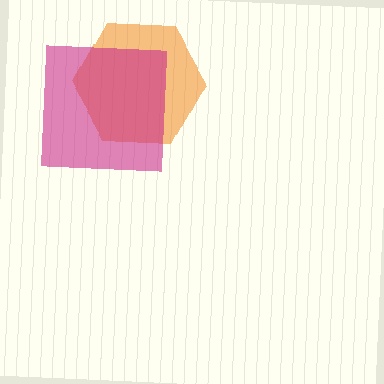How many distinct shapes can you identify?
There are 2 distinct shapes: an orange hexagon, a magenta square.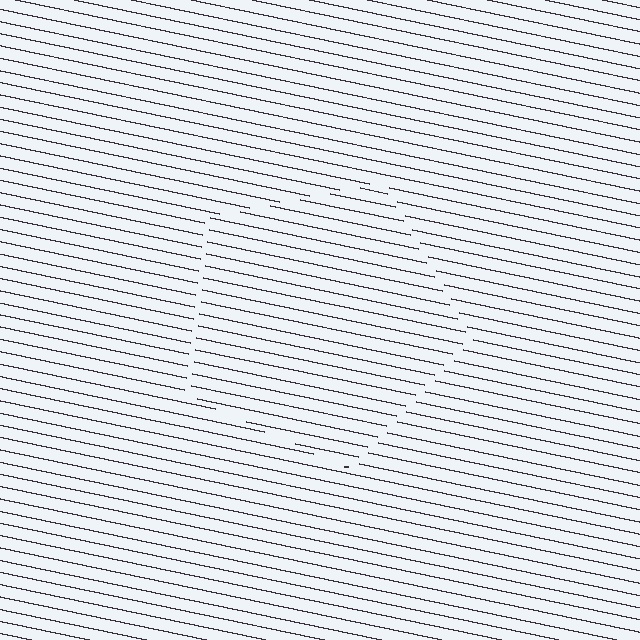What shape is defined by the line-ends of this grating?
An illusory pentagon. The interior of the shape contains the same grating, shifted by half a period — the contour is defined by the phase discontinuity where line-ends from the inner and outer gratings abut.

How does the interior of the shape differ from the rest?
The interior of the shape contains the same grating, shifted by half a period — the contour is defined by the phase discontinuity where line-ends from the inner and outer gratings abut.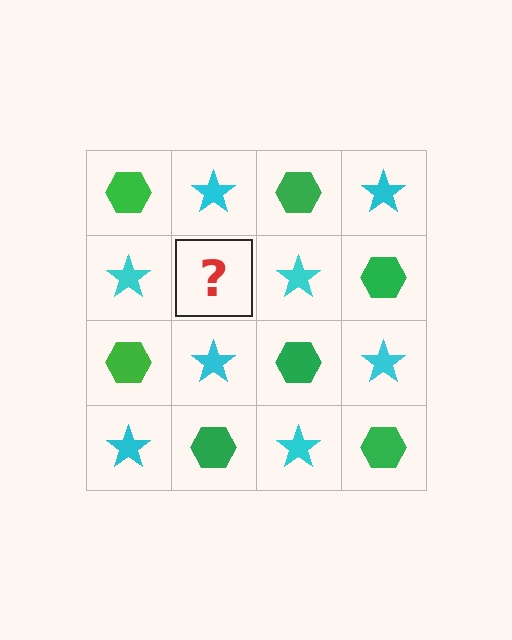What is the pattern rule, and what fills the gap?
The rule is that it alternates green hexagon and cyan star in a checkerboard pattern. The gap should be filled with a green hexagon.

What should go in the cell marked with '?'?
The missing cell should contain a green hexagon.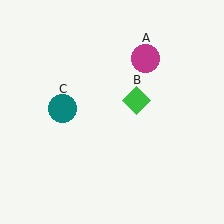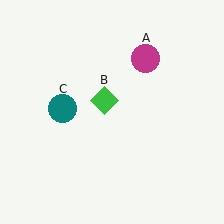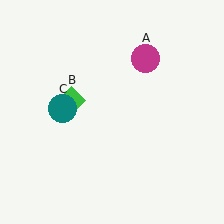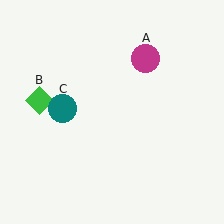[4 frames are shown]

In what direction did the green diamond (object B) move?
The green diamond (object B) moved left.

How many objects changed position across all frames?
1 object changed position: green diamond (object B).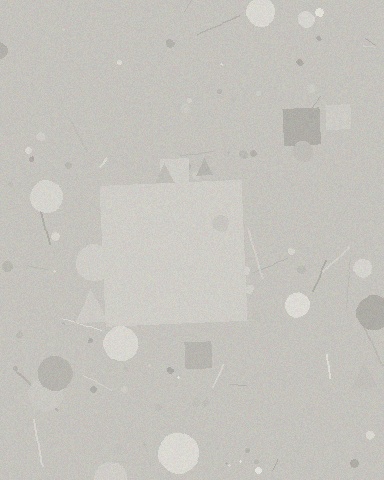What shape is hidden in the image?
A square is hidden in the image.